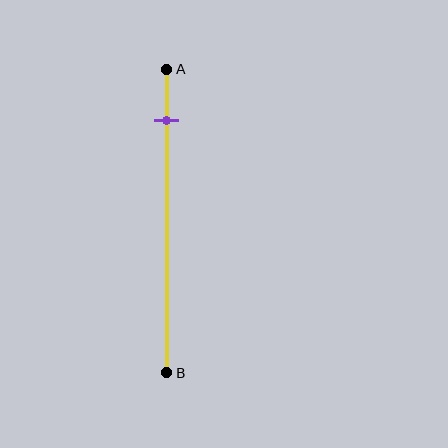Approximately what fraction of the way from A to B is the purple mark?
The purple mark is approximately 15% of the way from A to B.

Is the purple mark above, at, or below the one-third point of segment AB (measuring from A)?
The purple mark is above the one-third point of segment AB.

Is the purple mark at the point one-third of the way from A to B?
No, the mark is at about 15% from A, not at the 33% one-third point.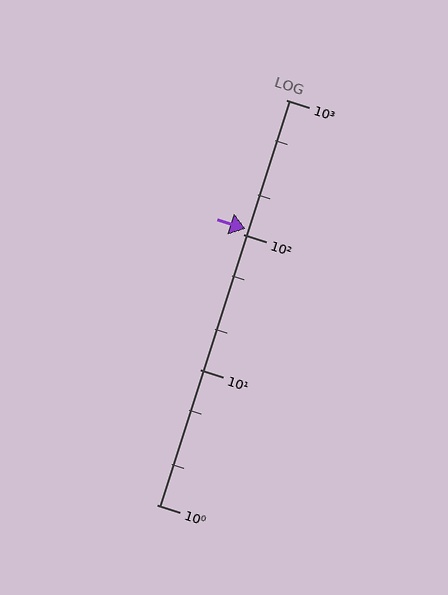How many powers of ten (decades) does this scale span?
The scale spans 3 decades, from 1 to 1000.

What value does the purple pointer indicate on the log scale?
The pointer indicates approximately 110.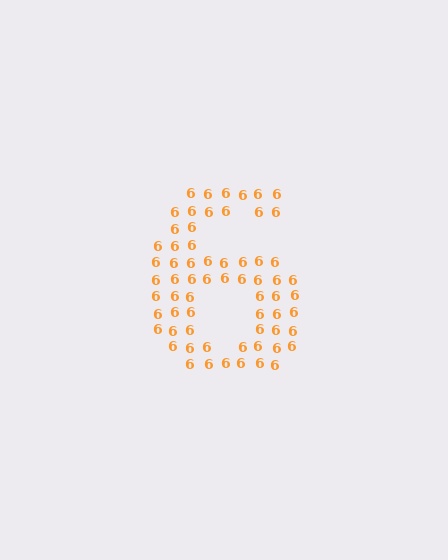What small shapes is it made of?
It is made of small digit 6's.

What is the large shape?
The large shape is the digit 6.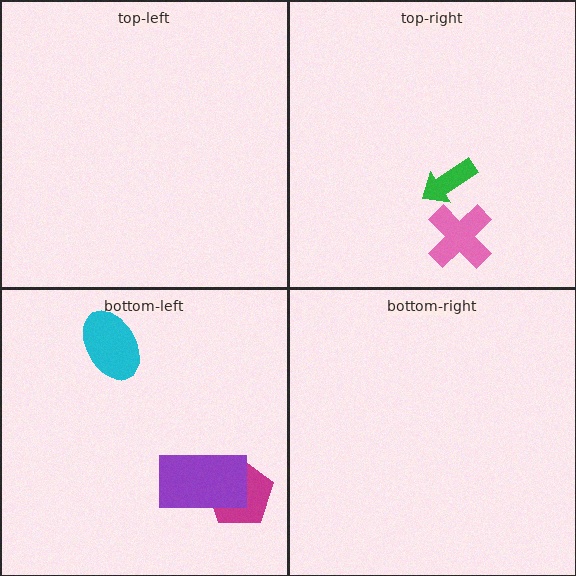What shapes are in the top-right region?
The pink cross, the green arrow.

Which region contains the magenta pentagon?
The bottom-left region.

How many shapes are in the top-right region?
2.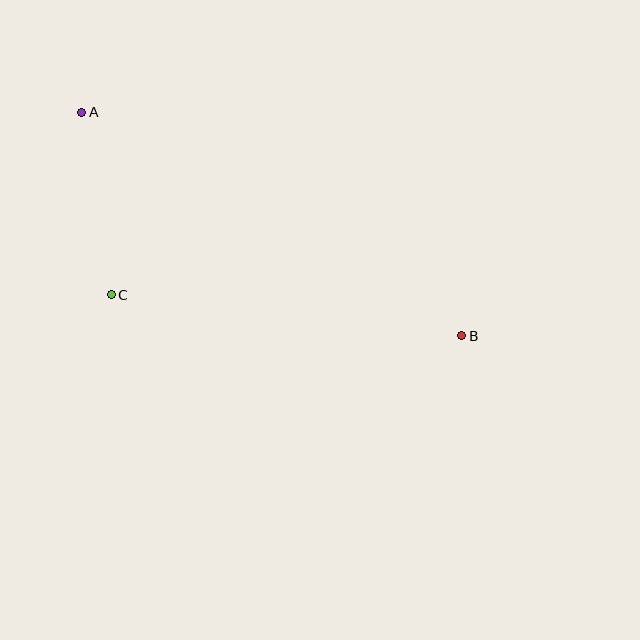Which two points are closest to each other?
Points A and C are closest to each other.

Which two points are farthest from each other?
Points A and B are farthest from each other.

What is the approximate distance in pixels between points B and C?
The distance between B and C is approximately 353 pixels.